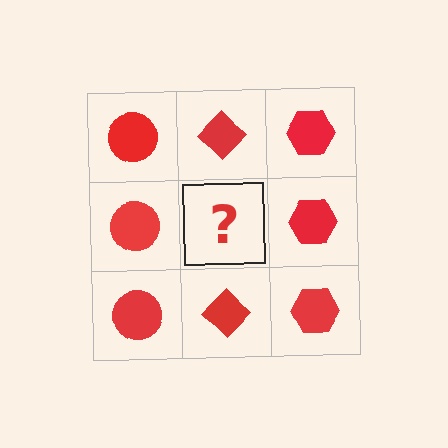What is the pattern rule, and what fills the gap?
The rule is that each column has a consistent shape. The gap should be filled with a red diamond.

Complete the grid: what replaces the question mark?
The question mark should be replaced with a red diamond.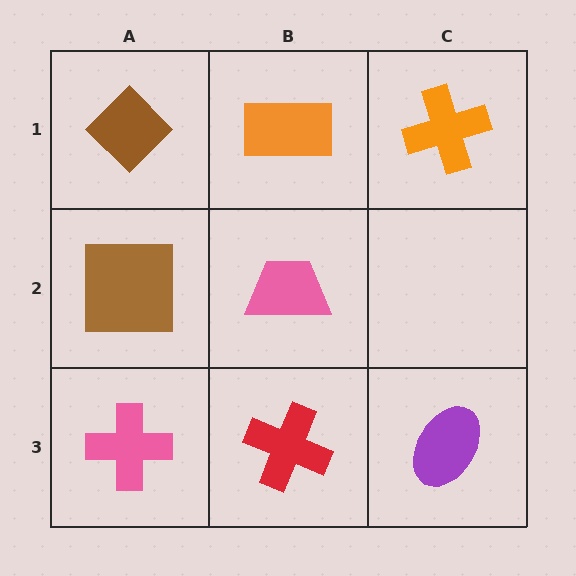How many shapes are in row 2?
2 shapes.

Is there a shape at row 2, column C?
No, that cell is empty.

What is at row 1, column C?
An orange cross.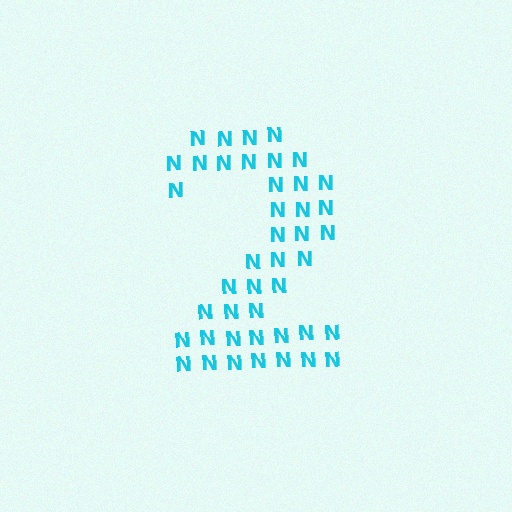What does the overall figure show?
The overall figure shows the digit 2.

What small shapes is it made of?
It is made of small letter N's.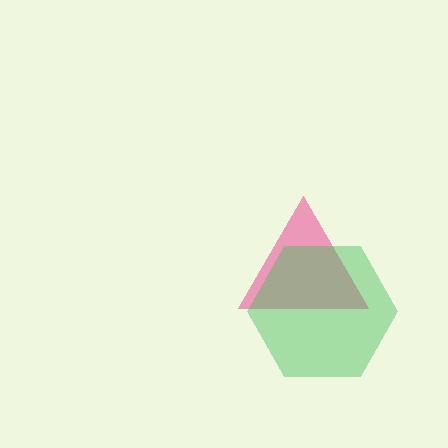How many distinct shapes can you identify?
There are 2 distinct shapes: a pink triangle, a green hexagon.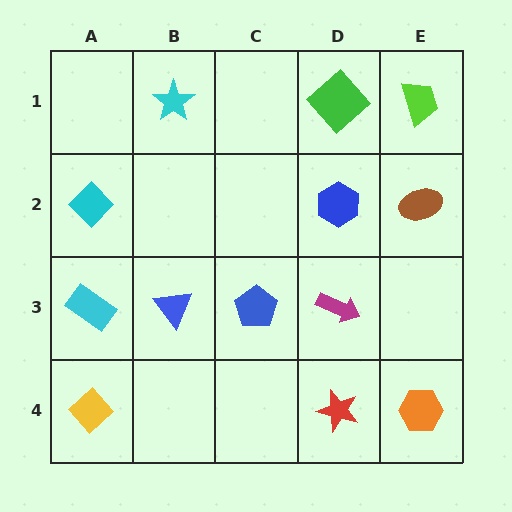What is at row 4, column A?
A yellow diamond.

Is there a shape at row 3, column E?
No, that cell is empty.